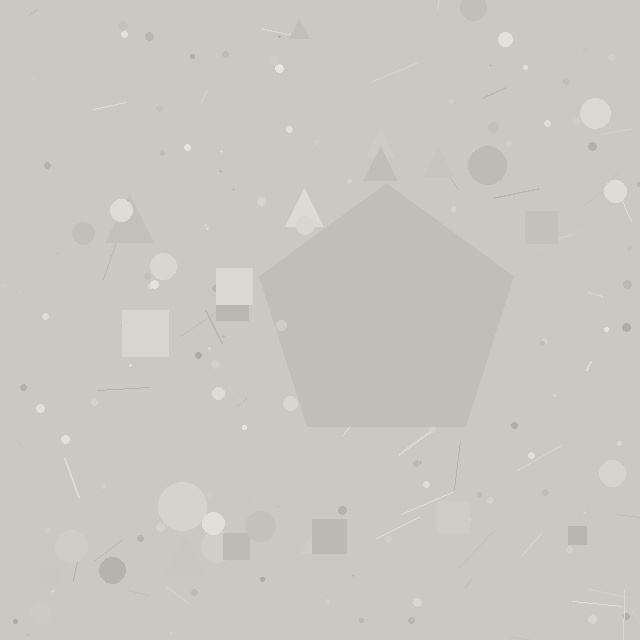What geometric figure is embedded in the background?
A pentagon is embedded in the background.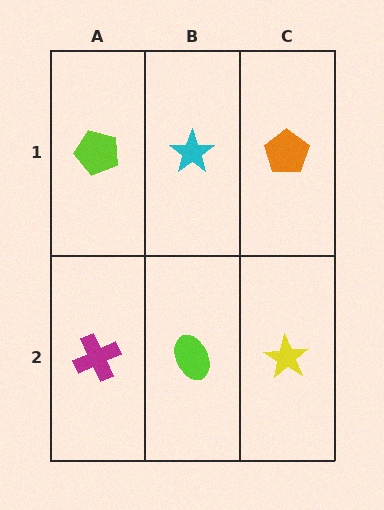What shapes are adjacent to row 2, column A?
A lime pentagon (row 1, column A), a lime ellipse (row 2, column B).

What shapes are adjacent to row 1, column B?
A lime ellipse (row 2, column B), a lime pentagon (row 1, column A), an orange pentagon (row 1, column C).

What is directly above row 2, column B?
A cyan star.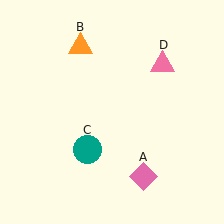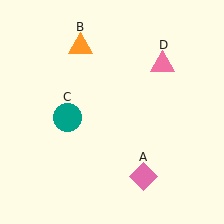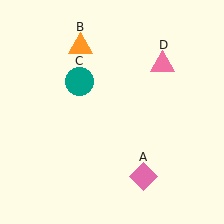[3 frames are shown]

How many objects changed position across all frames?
1 object changed position: teal circle (object C).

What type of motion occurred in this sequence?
The teal circle (object C) rotated clockwise around the center of the scene.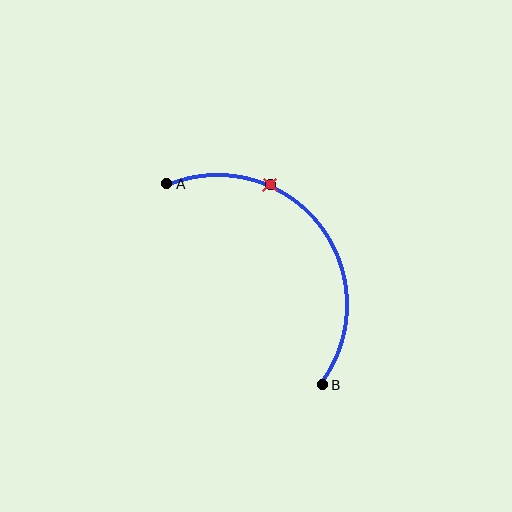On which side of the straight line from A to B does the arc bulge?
The arc bulges above and to the right of the straight line connecting A and B.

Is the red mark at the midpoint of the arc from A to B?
No. The red mark lies on the arc but is closer to endpoint A. The arc midpoint would be at the point on the curve equidistant along the arc from both A and B.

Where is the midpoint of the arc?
The arc midpoint is the point on the curve farthest from the straight line joining A and B. It sits above and to the right of that line.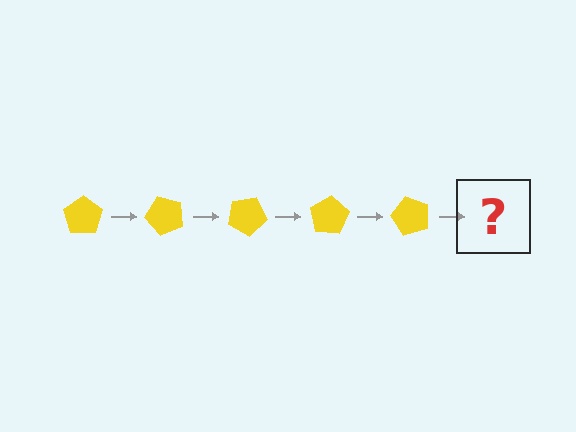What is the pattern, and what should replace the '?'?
The pattern is that the pentagon rotates 50 degrees each step. The '?' should be a yellow pentagon rotated 250 degrees.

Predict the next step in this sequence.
The next step is a yellow pentagon rotated 250 degrees.